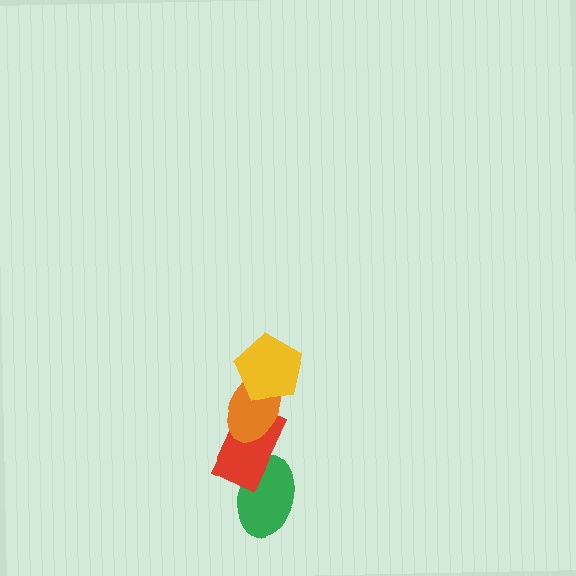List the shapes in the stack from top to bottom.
From top to bottom: the yellow pentagon, the orange ellipse, the red rectangle, the green ellipse.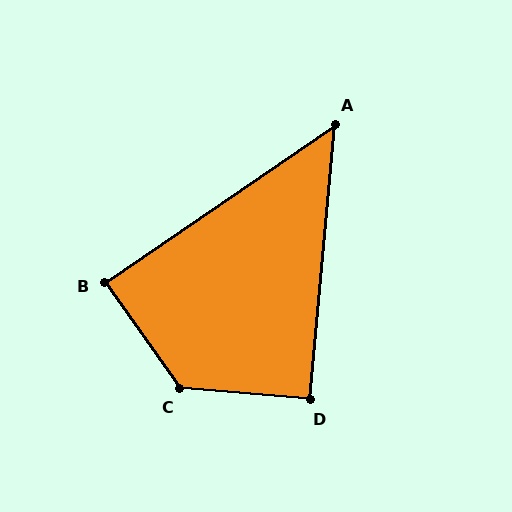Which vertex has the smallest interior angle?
A, at approximately 50 degrees.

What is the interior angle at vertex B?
Approximately 89 degrees (approximately right).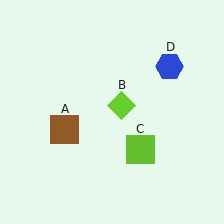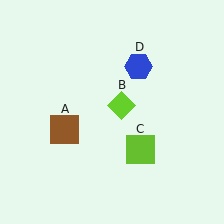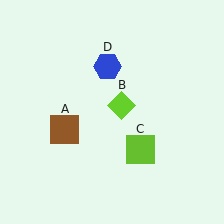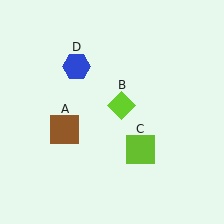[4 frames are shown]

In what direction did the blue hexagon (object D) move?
The blue hexagon (object D) moved left.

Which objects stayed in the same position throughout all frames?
Brown square (object A) and lime diamond (object B) and lime square (object C) remained stationary.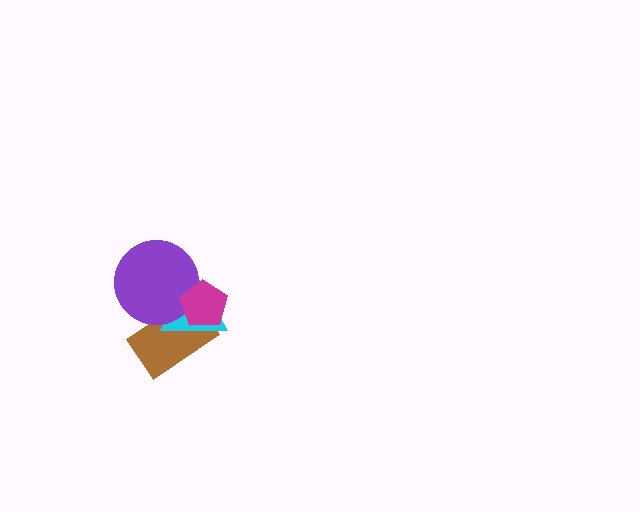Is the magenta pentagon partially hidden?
No, no other shape covers it.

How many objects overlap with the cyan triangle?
3 objects overlap with the cyan triangle.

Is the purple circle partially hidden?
Yes, it is partially covered by another shape.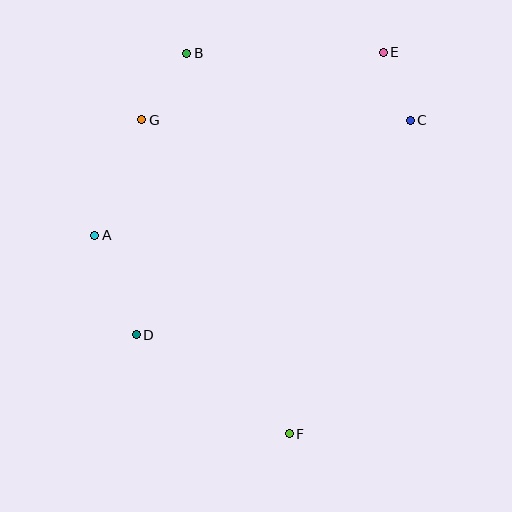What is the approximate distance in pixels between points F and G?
The distance between F and G is approximately 347 pixels.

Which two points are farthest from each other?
Points B and F are farthest from each other.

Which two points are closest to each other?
Points C and E are closest to each other.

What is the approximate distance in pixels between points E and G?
The distance between E and G is approximately 250 pixels.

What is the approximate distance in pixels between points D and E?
The distance between D and E is approximately 375 pixels.